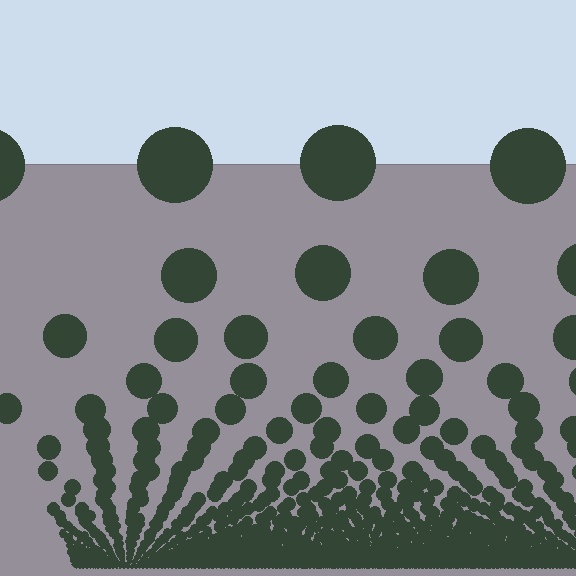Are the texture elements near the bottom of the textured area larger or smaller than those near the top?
Smaller. The gradient is inverted — elements near the bottom are smaller and denser.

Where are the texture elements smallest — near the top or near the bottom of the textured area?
Near the bottom.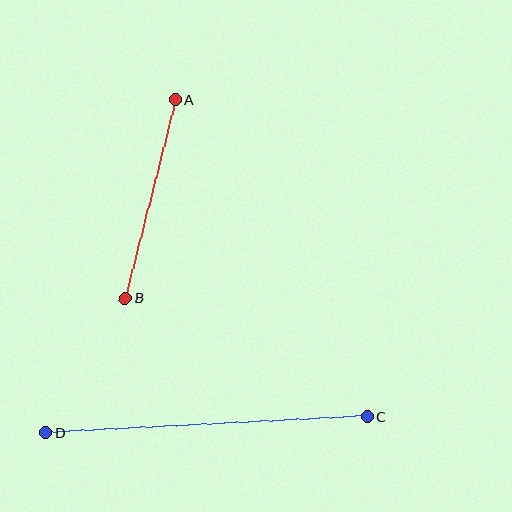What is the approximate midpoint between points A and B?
The midpoint is at approximately (150, 199) pixels.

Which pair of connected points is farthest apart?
Points C and D are farthest apart.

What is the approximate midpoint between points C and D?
The midpoint is at approximately (206, 425) pixels.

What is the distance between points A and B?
The distance is approximately 205 pixels.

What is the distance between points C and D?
The distance is approximately 321 pixels.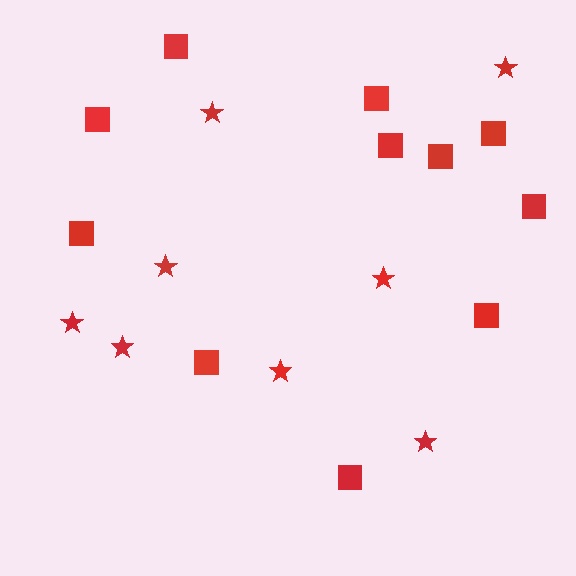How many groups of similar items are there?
There are 2 groups: one group of squares (11) and one group of stars (8).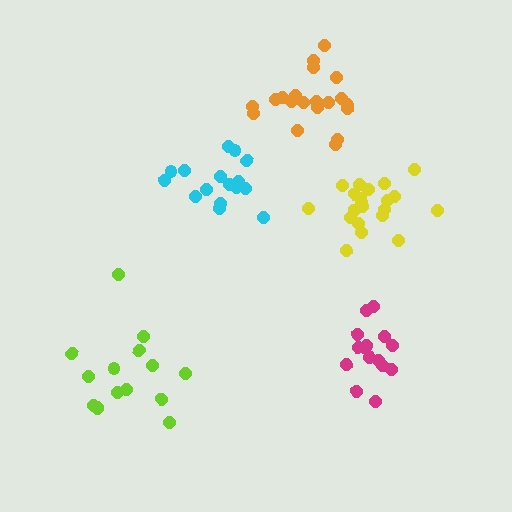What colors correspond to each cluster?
The clusters are colored: magenta, lime, yellow, cyan, orange.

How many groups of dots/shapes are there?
There are 5 groups.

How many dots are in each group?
Group 1: 15 dots, Group 2: 15 dots, Group 3: 21 dots, Group 4: 16 dots, Group 5: 20 dots (87 total).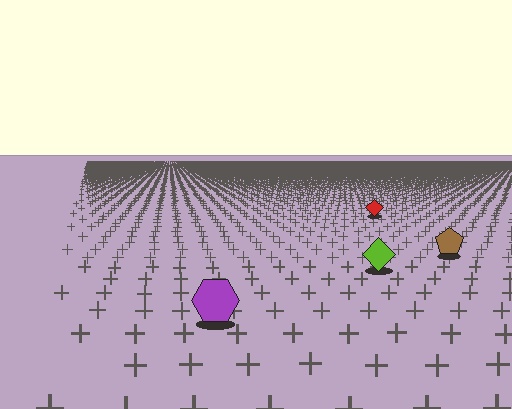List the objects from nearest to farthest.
From nearest to farthest: the purple hexagon, the lime diamond, the brown pentagon, the red diamond.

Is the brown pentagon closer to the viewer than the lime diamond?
No. The lime diamond is closer — you can tell from the texture gradient: the ground texture is coarser near it.